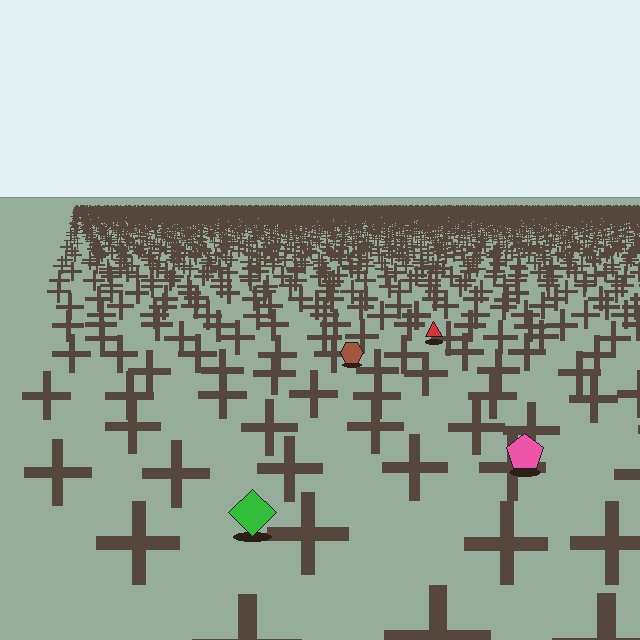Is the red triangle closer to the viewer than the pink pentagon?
No. The pink pentagon is closer — you can tell from the texture gradient: the ground texture is coarser near it.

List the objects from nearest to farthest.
From nearest to farthest: the green diamond, the pink pentagon, the brown hexagon, the red triangle.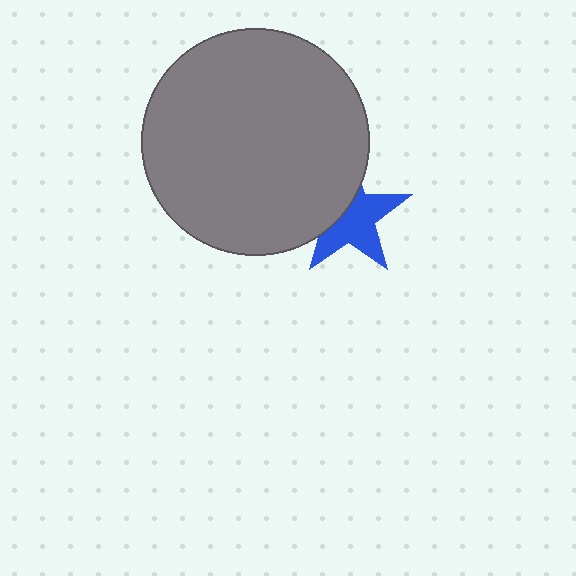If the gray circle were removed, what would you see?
You would see the complete blue star.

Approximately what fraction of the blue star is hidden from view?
Roughly 39% of the blue star is hidden behind the gray circle.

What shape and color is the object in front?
The object in front is a gray circle.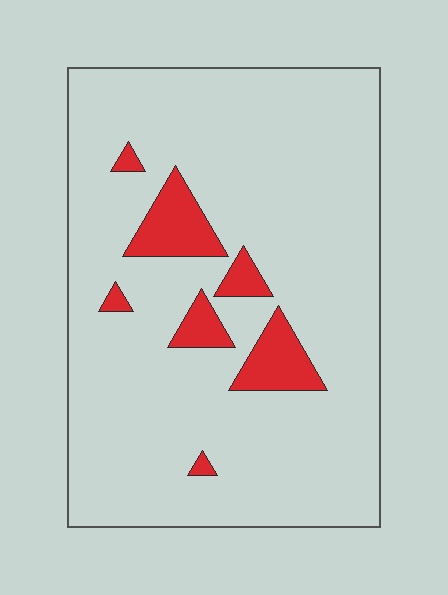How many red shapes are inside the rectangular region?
7.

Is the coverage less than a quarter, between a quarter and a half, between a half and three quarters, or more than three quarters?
Less than a quarter.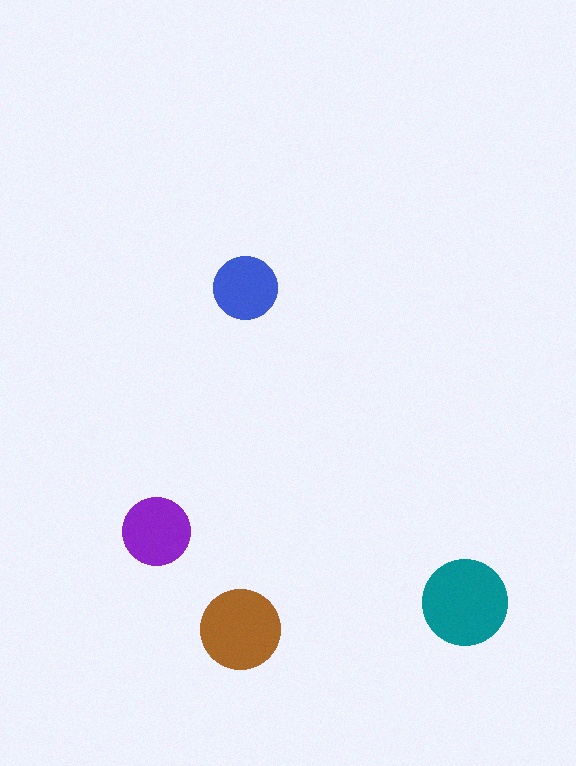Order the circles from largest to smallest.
the teal one, the brown one, the purple one, the blue one.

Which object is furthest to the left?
The purple circle is leftmost.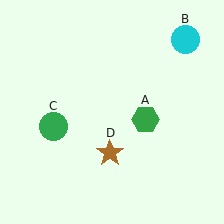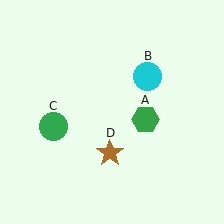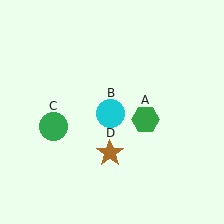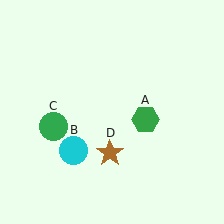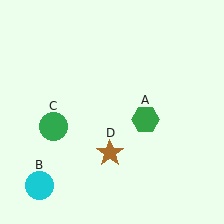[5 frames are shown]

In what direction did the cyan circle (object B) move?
The cyan circle (object B) moved down and to the left.